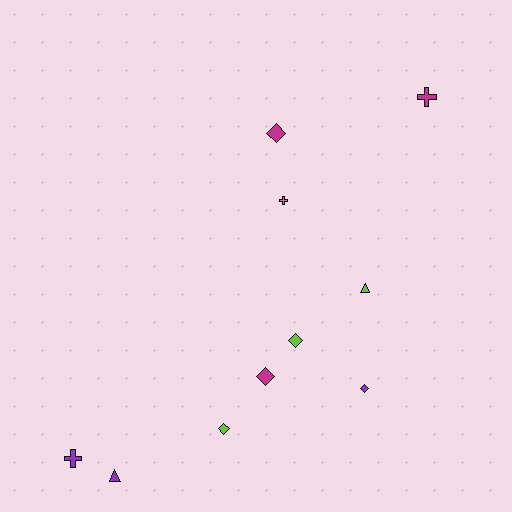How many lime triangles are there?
There is 1 lime triangle.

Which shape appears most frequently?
Diamond, with 5 objects.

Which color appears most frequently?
Purple, with 3 objects.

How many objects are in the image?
There are 10 objects.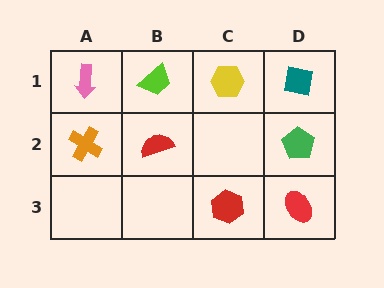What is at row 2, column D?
A green pentagon.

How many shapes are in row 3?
2 shapes.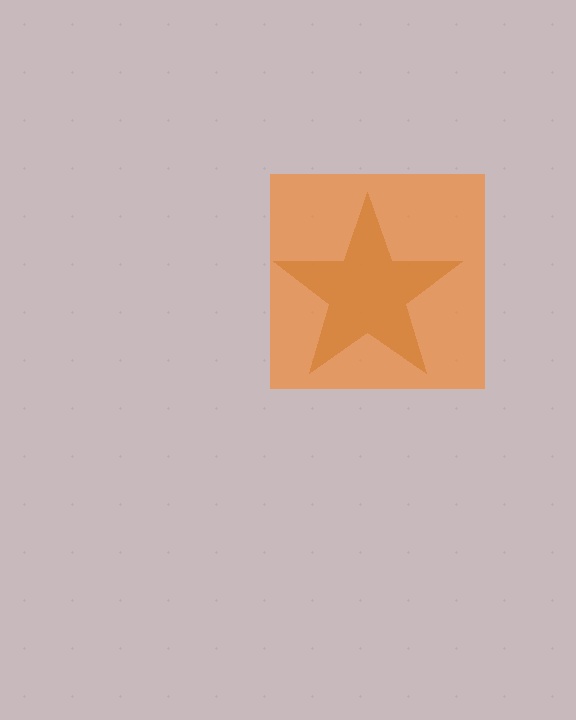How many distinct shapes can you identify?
There are 2 distinct shapes: a brown star, an orange square.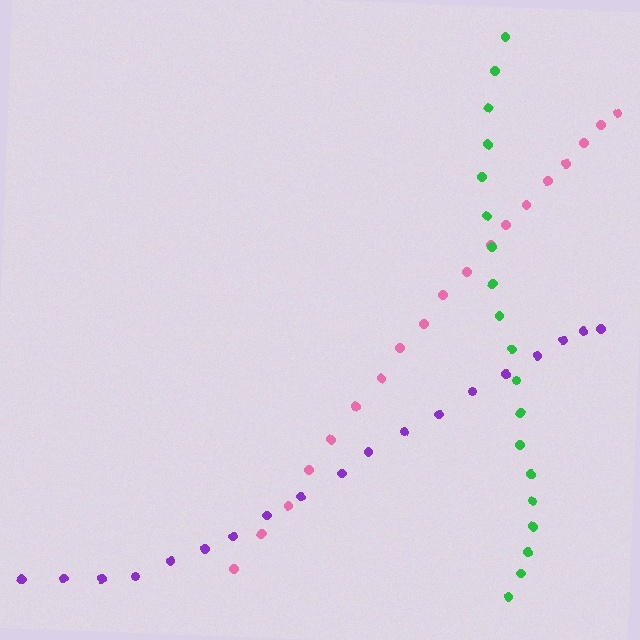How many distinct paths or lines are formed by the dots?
There are 3 distinct paths.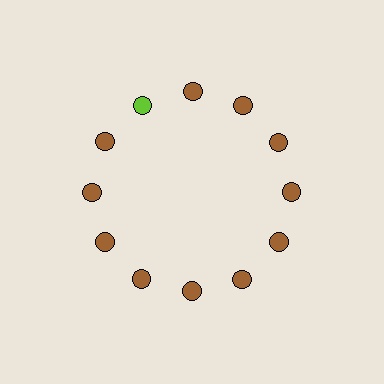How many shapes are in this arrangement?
There are 12 shapes arranged in a ring pattern.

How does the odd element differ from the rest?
It has a different color: lime instead of brown.